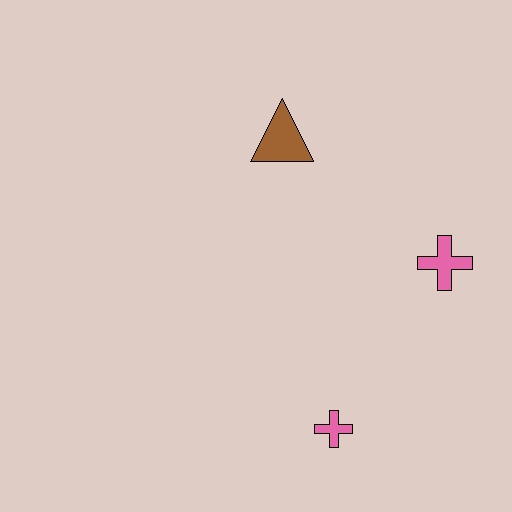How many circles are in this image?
There are no circles.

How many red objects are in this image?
There are no red objects.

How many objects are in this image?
There are 3 objects.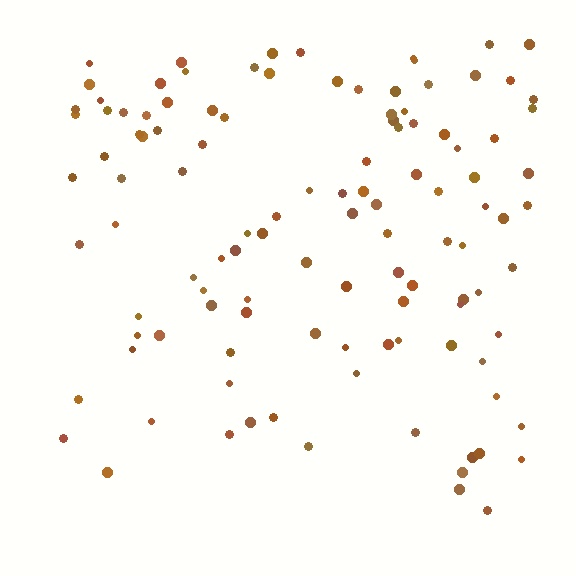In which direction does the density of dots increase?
From bottom to top, with the top side densest.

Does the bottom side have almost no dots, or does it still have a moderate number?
Still a moderate number, just noticeably fewer than the top.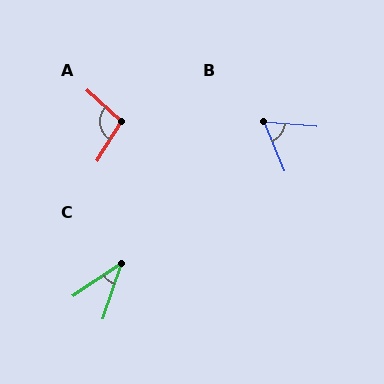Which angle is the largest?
A, at approximately 101 degrees.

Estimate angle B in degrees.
Approximately 63 degrees.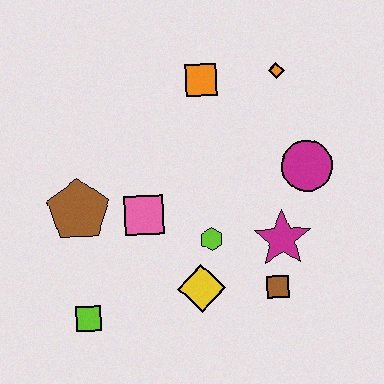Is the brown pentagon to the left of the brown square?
Yes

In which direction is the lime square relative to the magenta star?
The lime square is to the left of the magenta star.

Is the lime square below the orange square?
Yes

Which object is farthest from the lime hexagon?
The orange diamond is farthest from the lime hexagon.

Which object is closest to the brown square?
The magenta star is closest to the brown square.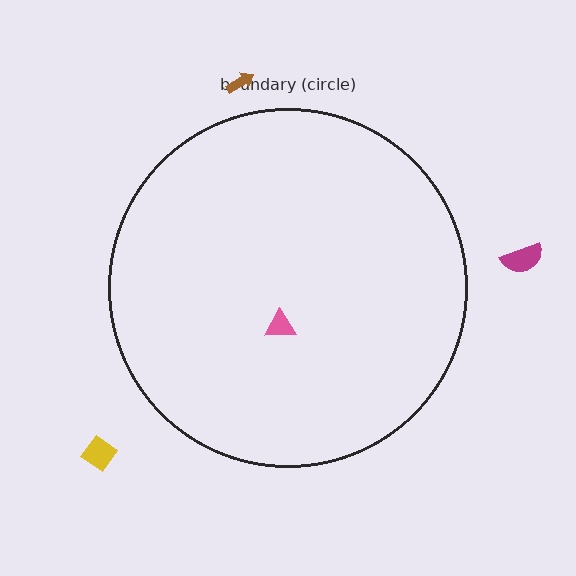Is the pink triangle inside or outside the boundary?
Inside.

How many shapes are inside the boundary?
1 inside, 3 outside.